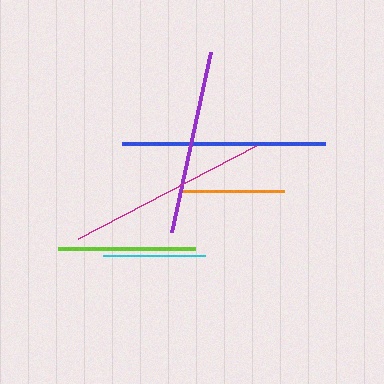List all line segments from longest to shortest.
From longest to shortest: blue, magenta, purple, lime, cyan, orange.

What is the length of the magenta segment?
The magenta segment is approximately 201 pixels long.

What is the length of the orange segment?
The orange segment is approximately 101 pixels long.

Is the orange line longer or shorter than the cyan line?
The cyan line is longer than the orange line.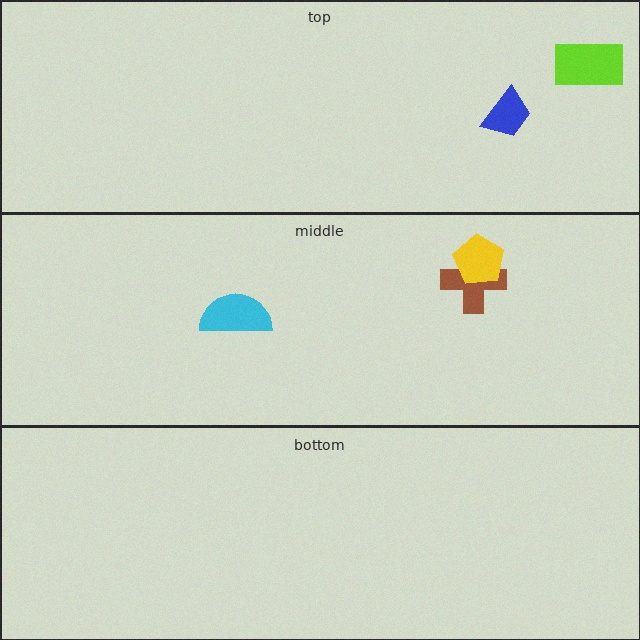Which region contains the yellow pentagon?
The middle region.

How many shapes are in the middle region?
3.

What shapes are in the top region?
The lime rectangle, the blue trapezoid.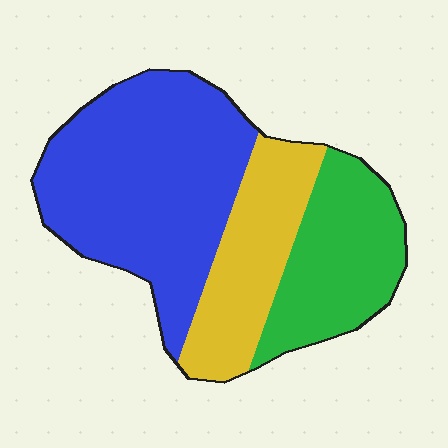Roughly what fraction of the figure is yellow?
Yellow covers roughly 25% of the figure.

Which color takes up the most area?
Blue, at roughly 50%.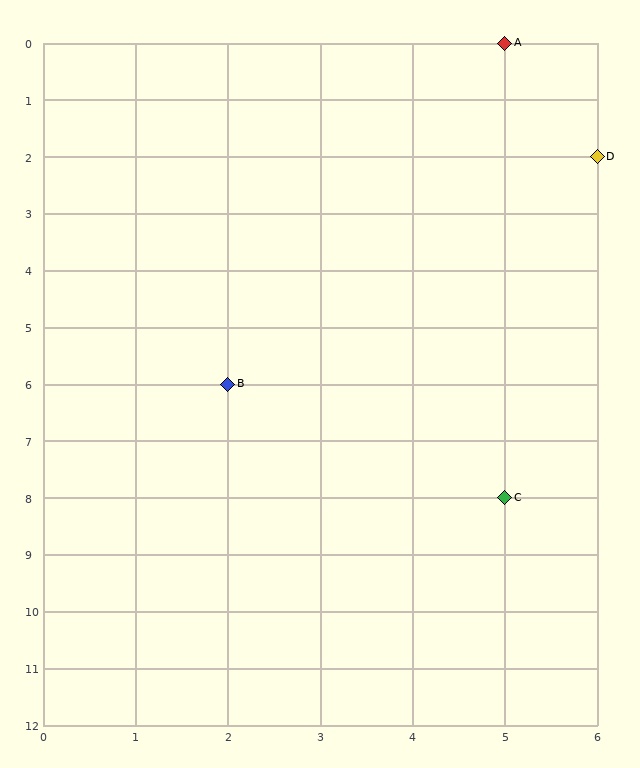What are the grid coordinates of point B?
Point B is at grid coordinates (2, 6).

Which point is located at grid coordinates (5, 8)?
Point C is at (5, 8).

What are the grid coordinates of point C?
Point C is at grid coordinates (5, 8).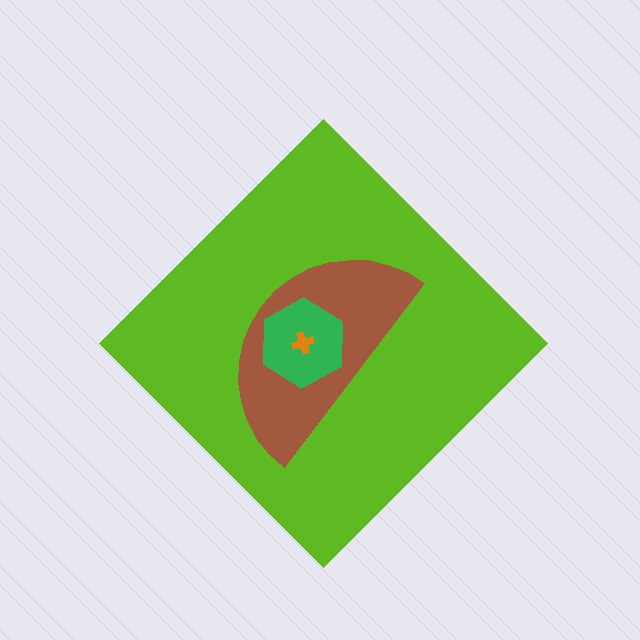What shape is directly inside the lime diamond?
The brown semicircle.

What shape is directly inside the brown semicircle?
The green hexagon.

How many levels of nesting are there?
4.